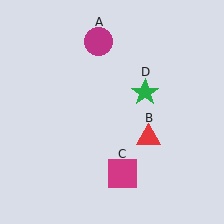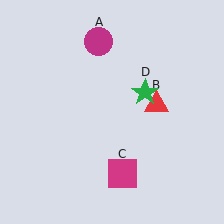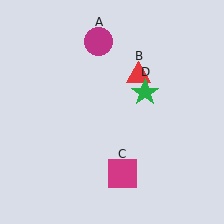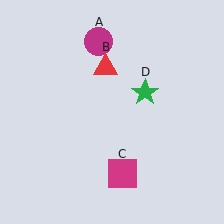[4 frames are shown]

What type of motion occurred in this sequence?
The red triangle (object B) rotated counterclockwise around the center of the scene.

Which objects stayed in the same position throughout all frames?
Magenta circle (object A) and magenta square (object C) and green star (object D) remained stationary.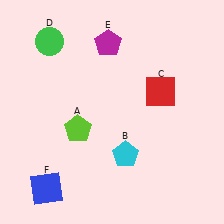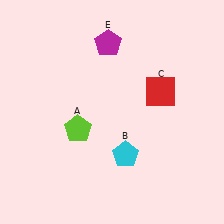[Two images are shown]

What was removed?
The green circle (D), the blue square (F) were removed in Image 2.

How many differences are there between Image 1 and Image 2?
There are 2 differences between the two images.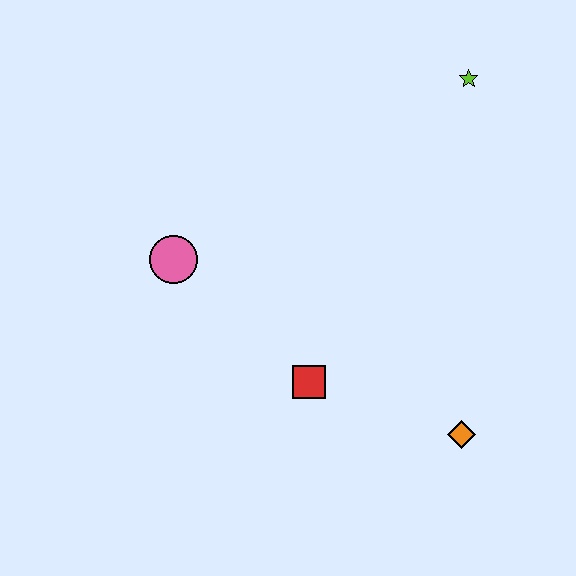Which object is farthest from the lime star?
The orange diamond is farthest from the lime star.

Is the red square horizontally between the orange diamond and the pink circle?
Yes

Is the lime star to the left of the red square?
No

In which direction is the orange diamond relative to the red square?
The orange diamond is to the right of the red square.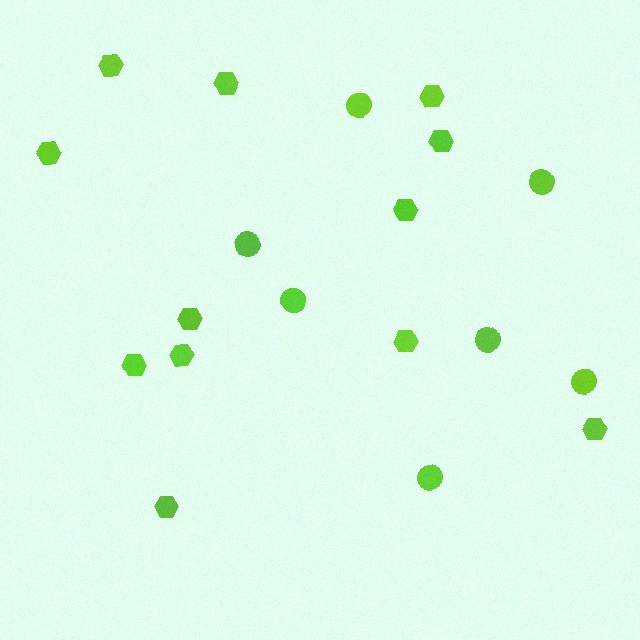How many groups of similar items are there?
There are 2 groups: one group of hexagons (12) and one group of circles (7).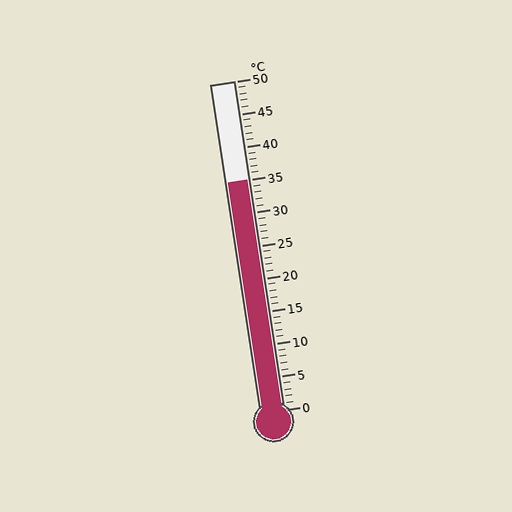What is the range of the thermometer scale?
The thermometer scale ranges from 0°C to 50°C.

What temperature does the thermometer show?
The thermometer shows approximately 35°C.